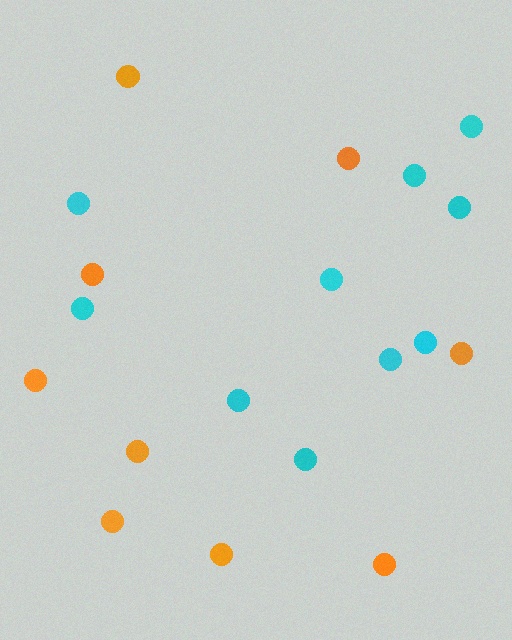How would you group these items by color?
There are 2 groups: one group of cyan circles (10) and one group of orange circles (9).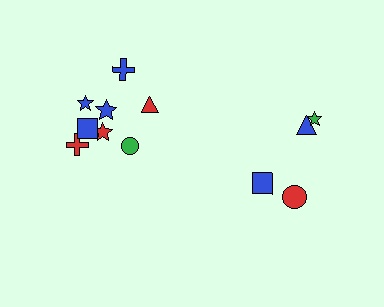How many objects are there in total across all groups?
There are 12 objects.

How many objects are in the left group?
There are 8 objects.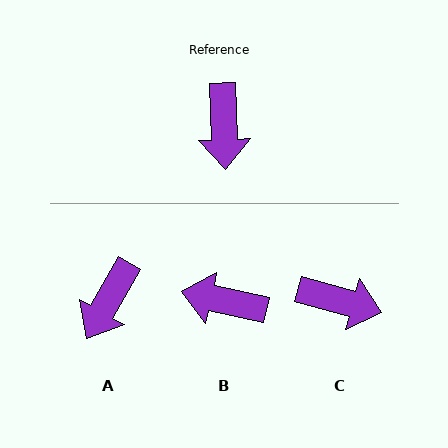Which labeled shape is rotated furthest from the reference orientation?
B, about 105 degrees away.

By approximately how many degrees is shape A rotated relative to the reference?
Approximately 32 degrees clockwise.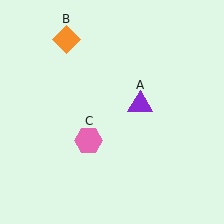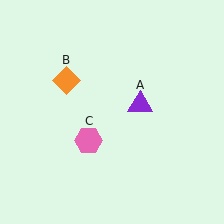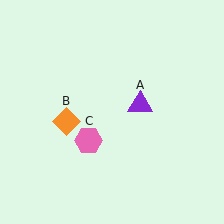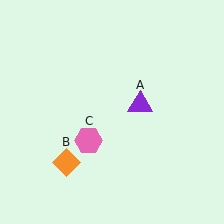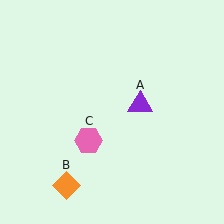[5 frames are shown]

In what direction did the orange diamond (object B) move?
The orange diamond (object B) moved down.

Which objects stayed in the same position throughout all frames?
Purple triangle (object A) and pink hexagon (object C) remained stationary.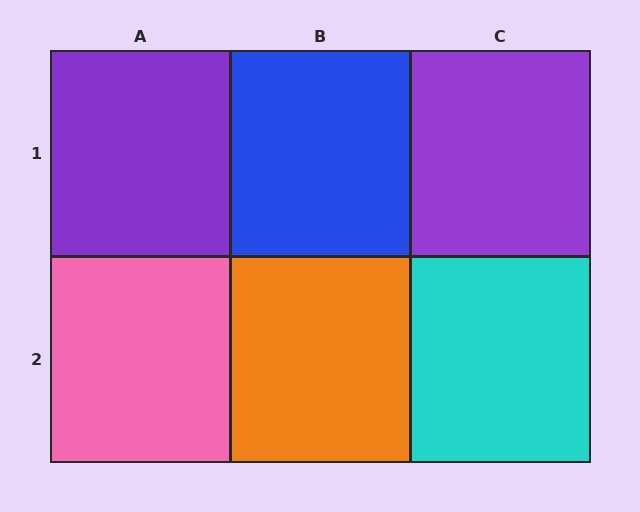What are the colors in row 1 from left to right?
Purple, blue, purple.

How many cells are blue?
1 cell is blue.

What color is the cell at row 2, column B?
Orange.